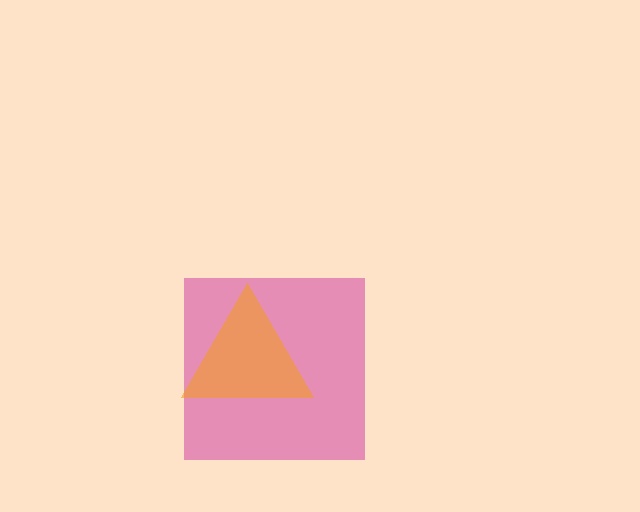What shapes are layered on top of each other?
The layered shapes are: a pink square, an orange triangle.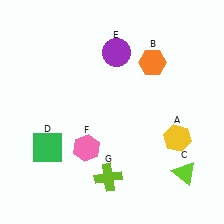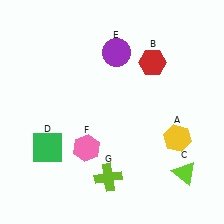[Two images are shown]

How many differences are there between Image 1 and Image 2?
There is 1 difference between the two images.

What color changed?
The hexagon (B) changed from orange in Image 1 to red in Image 2.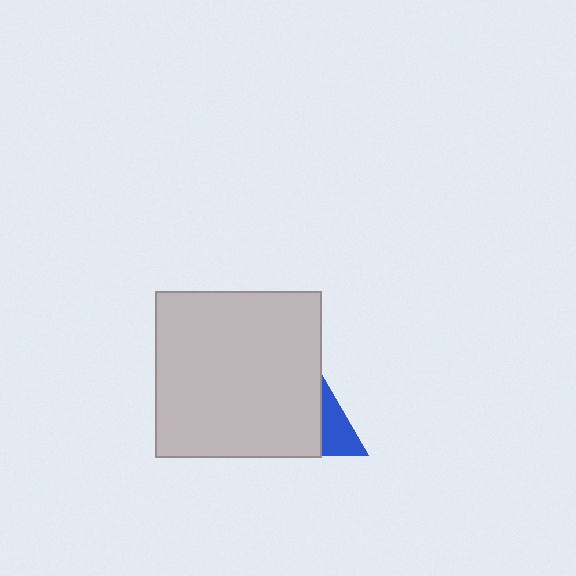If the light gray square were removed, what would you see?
You would see the complete blue triangle.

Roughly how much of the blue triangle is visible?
A small part of it is visible (roughly 37%).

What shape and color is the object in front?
The object in front is a light gray square.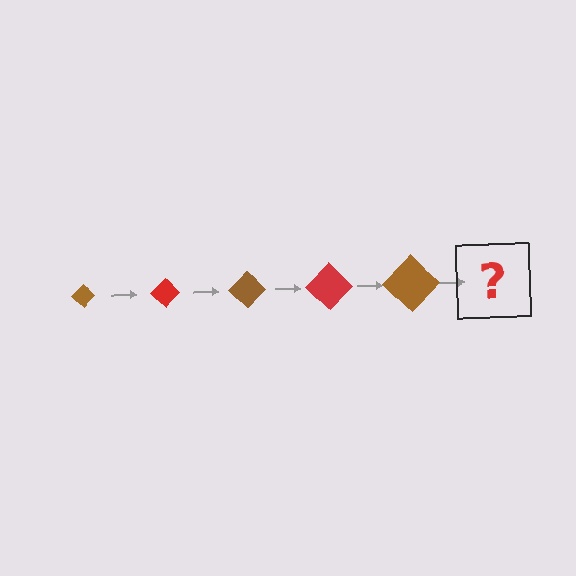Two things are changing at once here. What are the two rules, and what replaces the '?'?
The two rules are that the diamond grows larger each step and the color cycles through brown and red. The '?' should be a red diamond, larger than the previous one.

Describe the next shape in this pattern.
It should be a red diamond, larger than the previous one.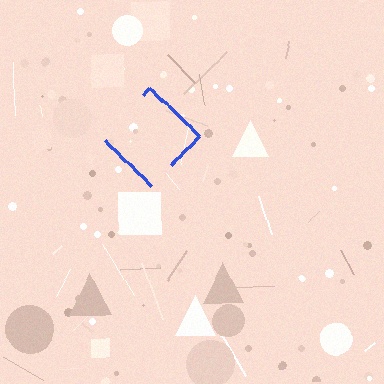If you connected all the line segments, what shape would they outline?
They would outline a diamond.